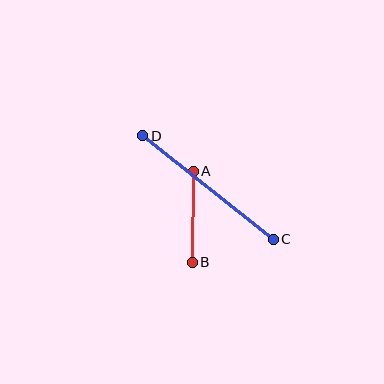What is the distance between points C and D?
The distance is approximately 167 pixels.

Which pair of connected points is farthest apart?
Points C and D are farthest apart.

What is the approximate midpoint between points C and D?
The midpoint is at approximately (208, 187) pixels.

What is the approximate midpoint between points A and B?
The midpoint is at approximately (193, 217) pixels.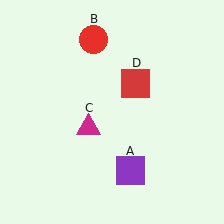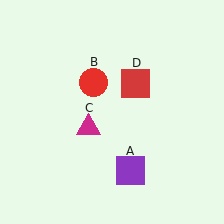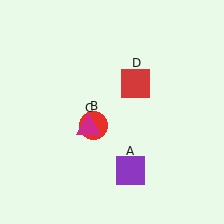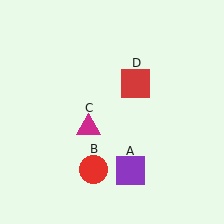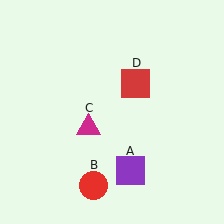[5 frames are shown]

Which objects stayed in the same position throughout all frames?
Purple square (object A) and magenta triangle (object C) and red square (object D) remained stationary.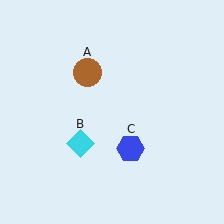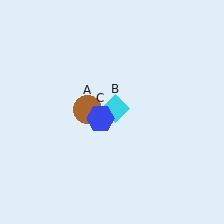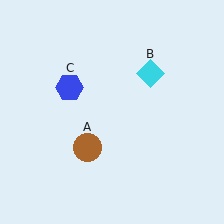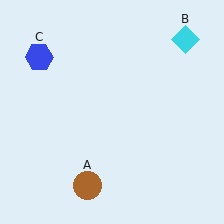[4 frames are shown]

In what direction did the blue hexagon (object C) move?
The blue hexagon (object C) moved up and to the left.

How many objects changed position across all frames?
3 objects changed position: brown circle (object A), cyan diamond (object B), blue hexagon (object C).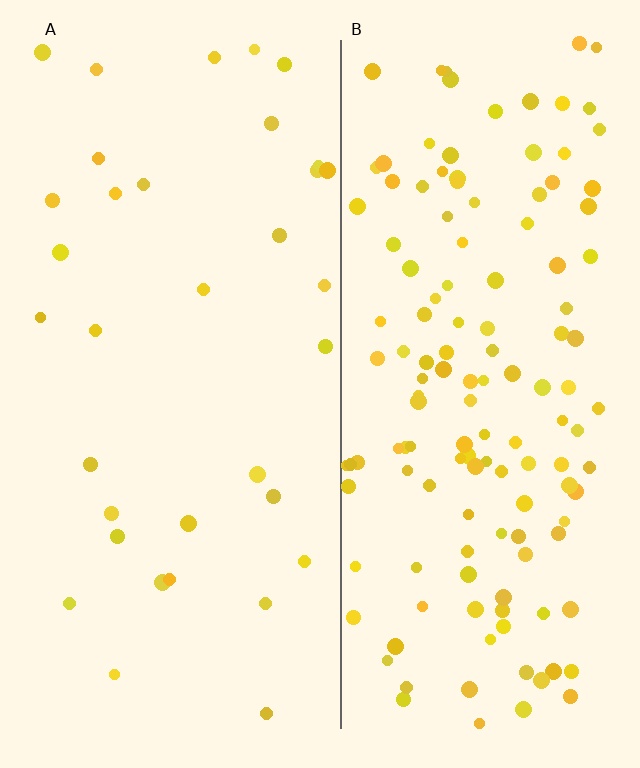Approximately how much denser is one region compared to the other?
Approximately 4.2× — region B over region A.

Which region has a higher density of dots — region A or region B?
B (the right).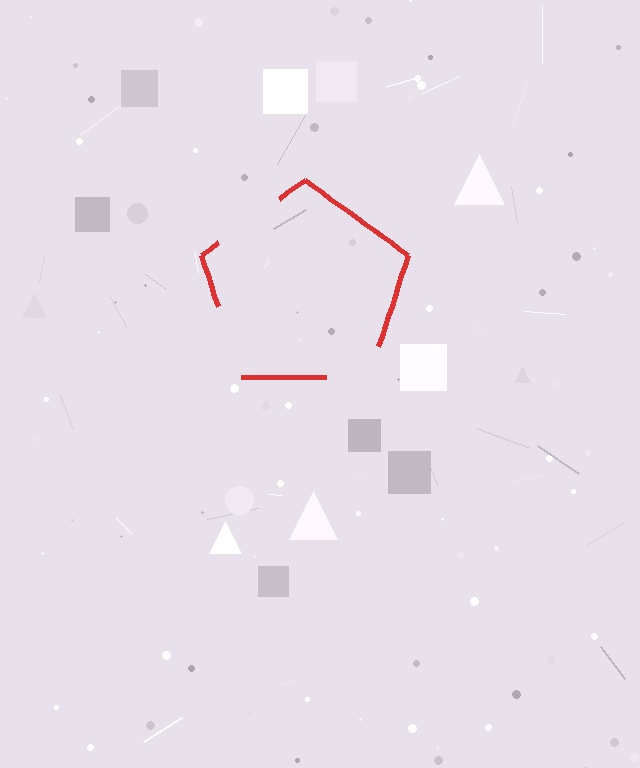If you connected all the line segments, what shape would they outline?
They would outline a pentagon.